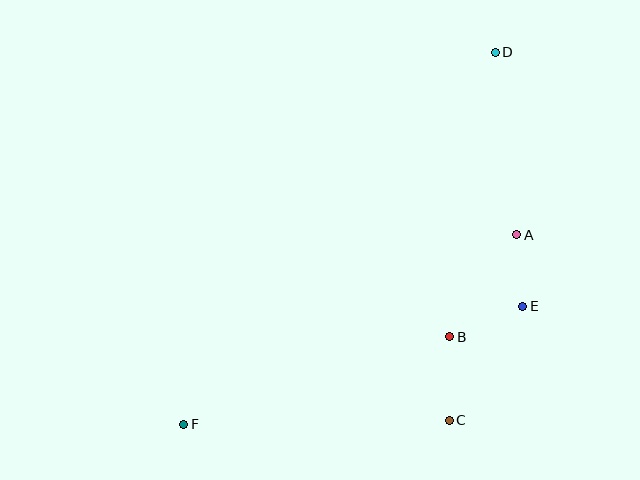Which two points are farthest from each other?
Points D and F are farthest from each other.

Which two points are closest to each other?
Points A and E are closest to each other.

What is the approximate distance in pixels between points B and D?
The distance between B and D is approximately 288 pixels.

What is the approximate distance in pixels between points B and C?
The distance between B and C is approximately 83 pixels.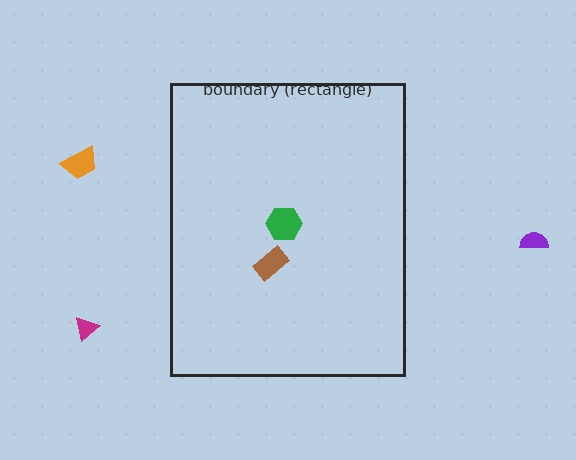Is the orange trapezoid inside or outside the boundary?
Outside.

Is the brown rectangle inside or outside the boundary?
Inside.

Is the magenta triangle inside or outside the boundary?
Outside.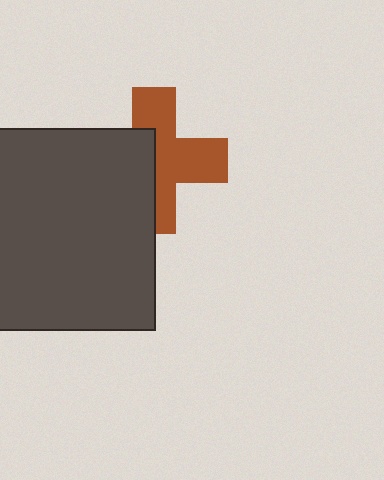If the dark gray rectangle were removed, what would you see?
You would see the complete brown cross.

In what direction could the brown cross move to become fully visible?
The brown cross could move right. That would shift it out from behind the dark gray rectangle entirely.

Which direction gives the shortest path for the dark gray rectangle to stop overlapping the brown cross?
Moving left gives the shortest separation.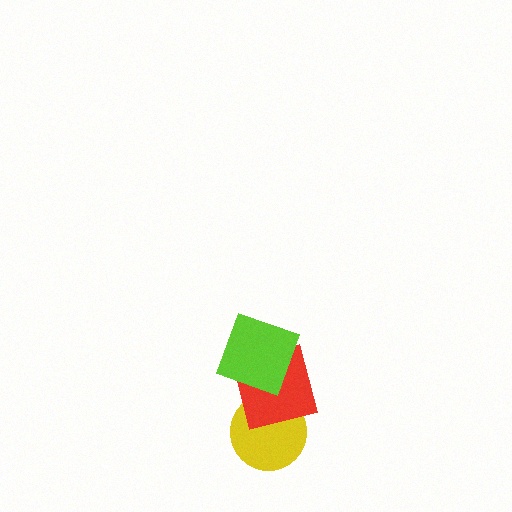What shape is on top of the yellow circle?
The red square is on top of the yellow circle.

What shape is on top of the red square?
The lime square is on top of the red square.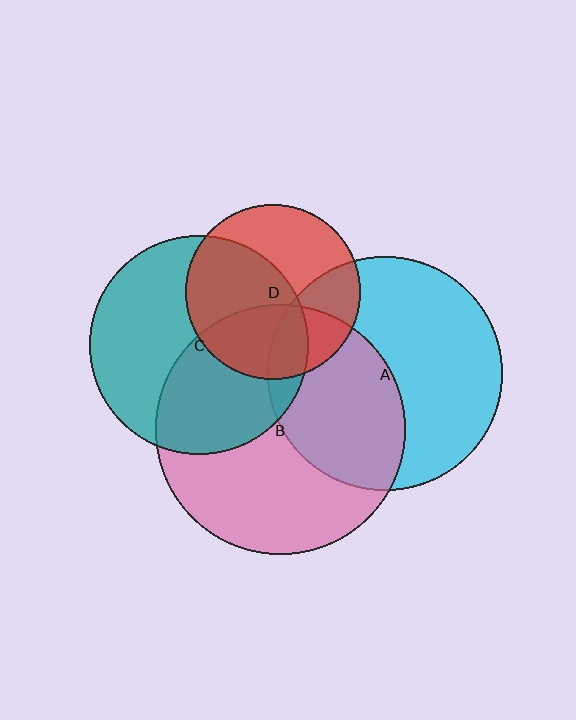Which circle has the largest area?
Circle B (pink).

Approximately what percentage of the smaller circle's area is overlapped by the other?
Approximately 55%.